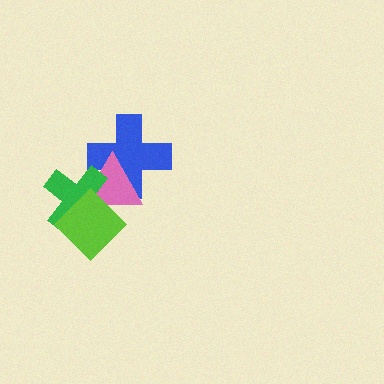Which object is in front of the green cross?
The lime diamond is in front of the green cross.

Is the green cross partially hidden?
Yes, it is partially covered by another shape.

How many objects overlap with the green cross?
3 objects overlap with the green cross.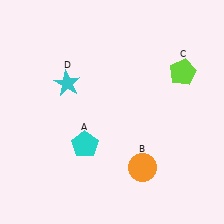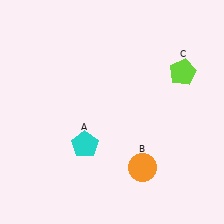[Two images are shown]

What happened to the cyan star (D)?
The cyan star (D) was removed in Image 2. It was in the top-left area of Image 1.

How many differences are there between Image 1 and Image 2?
There is 1 difference between the two images.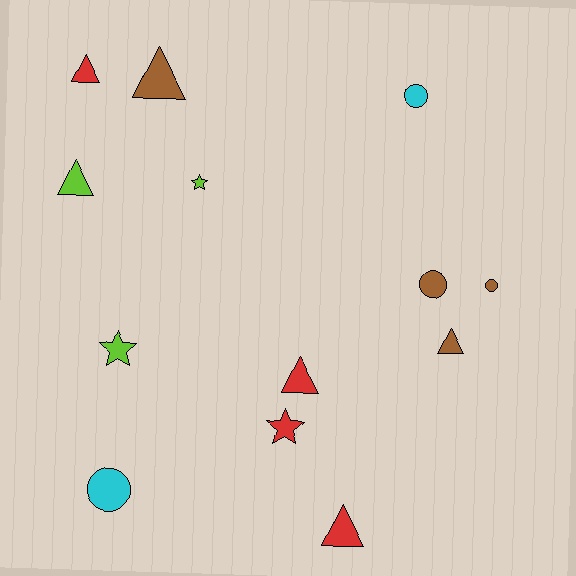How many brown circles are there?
There are 2 brown circles.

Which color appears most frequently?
Red, with 4 objects.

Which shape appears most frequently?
Triangle, with 6 objects.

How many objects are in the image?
There are 13 objects.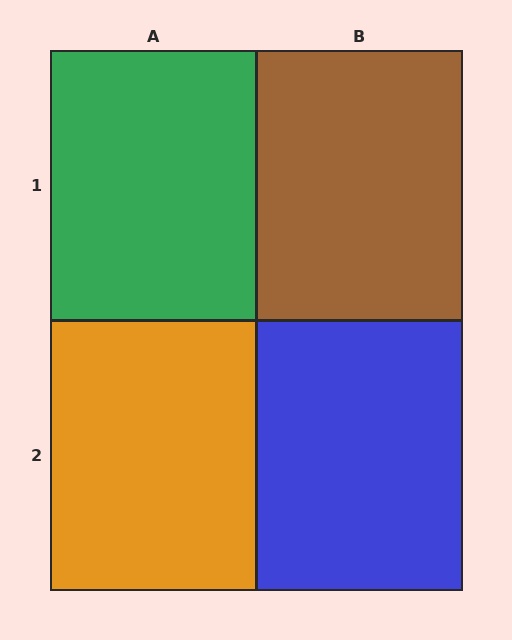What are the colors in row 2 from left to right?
Orange, blue.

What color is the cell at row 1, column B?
Brown.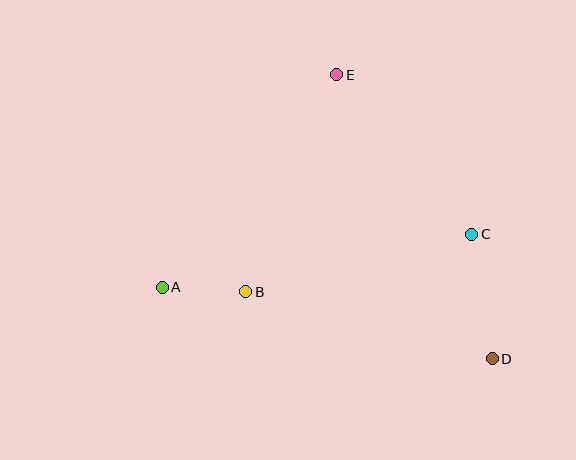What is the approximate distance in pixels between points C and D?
The distance between C and D is approximately 126 pixels.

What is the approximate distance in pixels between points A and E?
The distance between A and E is approximately 275 pixels.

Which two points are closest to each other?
Points A and B are closest to each other.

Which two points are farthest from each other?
Points A and D are farthest from each other.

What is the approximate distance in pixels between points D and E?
The distance between D and E is approximately 324 pixels.